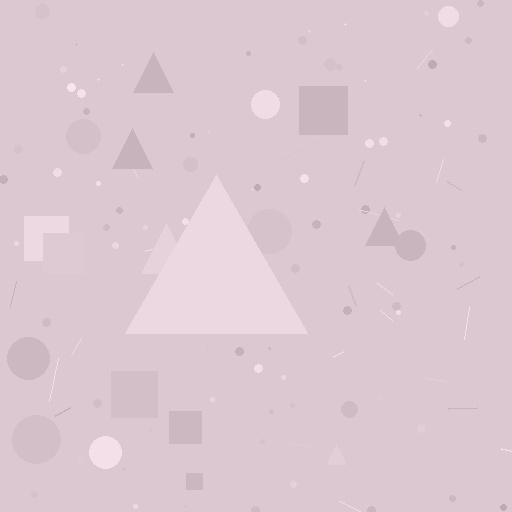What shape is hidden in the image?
A triangle is hidden in the image.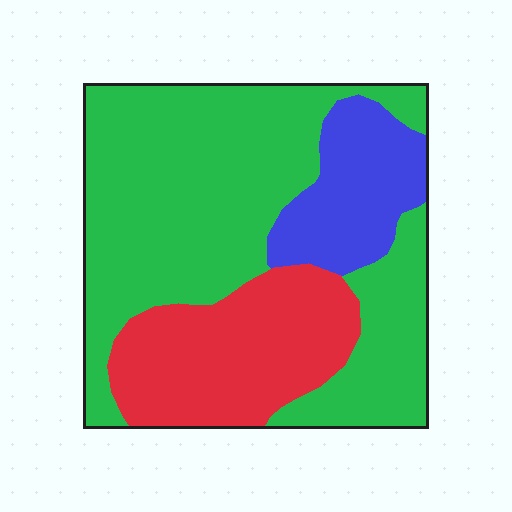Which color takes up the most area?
Green, at roughly 60%.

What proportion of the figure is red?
Red takes up about one quarter (1/4) of the figure.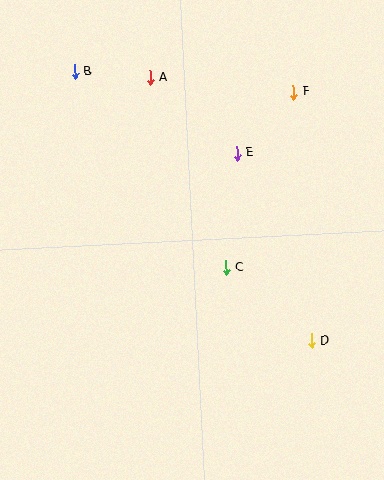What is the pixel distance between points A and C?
The distance between A and C is 205 pixels.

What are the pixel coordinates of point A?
Point A is at (150, 78).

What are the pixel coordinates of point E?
Point E is at (237, 153).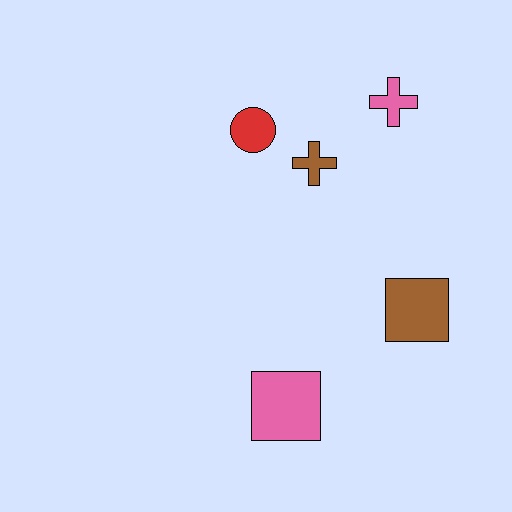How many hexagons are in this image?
There are no hexagons.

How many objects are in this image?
There are 5 objects.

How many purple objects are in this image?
There are no purple objects.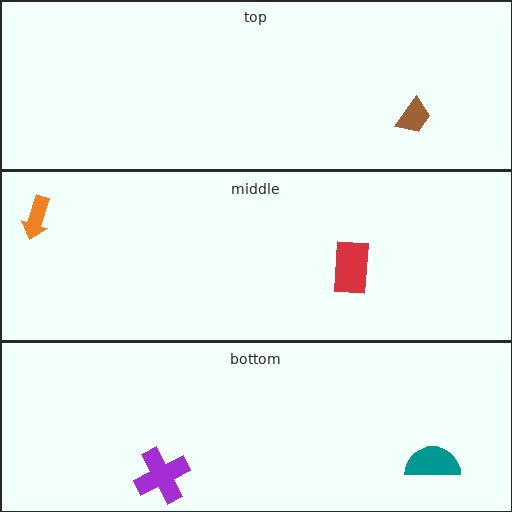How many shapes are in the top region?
1.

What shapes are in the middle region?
The red rectangle, the orange arrow.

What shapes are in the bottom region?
The purple cross, the teal semicircle.